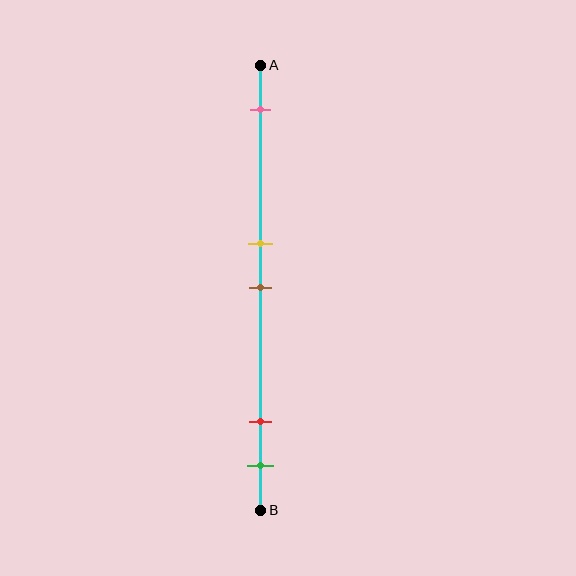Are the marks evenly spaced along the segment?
No, the marks are not evenly spaced.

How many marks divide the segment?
There are 5 marks dividing the segment.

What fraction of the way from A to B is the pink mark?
The pink mark is approximately 10% (0.1) of the way from A to B.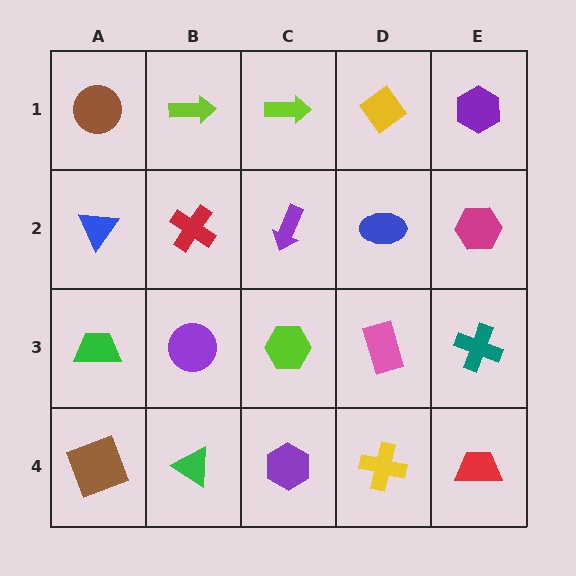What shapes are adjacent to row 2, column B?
A lime arrow (row 1, column B), a purple circle (row 3, column B), a blue triangle (row 2, column A), a purple arrow (row 2, column C).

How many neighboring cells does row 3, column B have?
4.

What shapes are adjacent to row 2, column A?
A brown circle (row 1, column A), a green trapezoid (row 3, column A), a red cross (row 2, column B).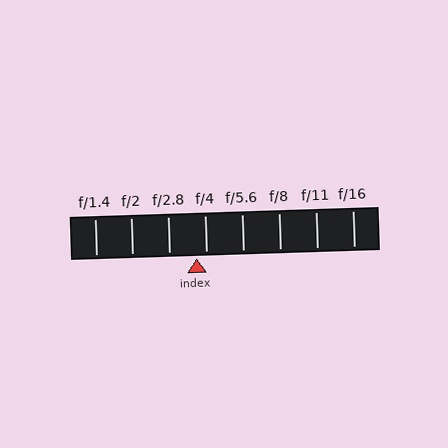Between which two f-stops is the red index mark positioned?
The index mark is between f/2.8 and f/4.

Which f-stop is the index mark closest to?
The index mark is closest to f/4.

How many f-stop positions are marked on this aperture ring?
There are 8 f-stop positions marked.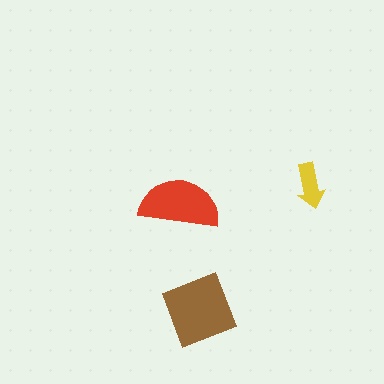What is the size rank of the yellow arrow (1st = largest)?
3rd.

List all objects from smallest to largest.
The yellow arrow, the red semicircle, the brown diamond.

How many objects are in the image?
There are 3 objects in the image.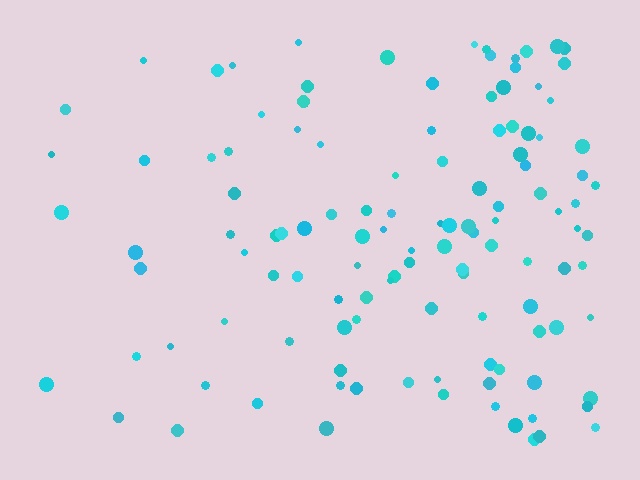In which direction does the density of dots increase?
From left to right, with the right side densest.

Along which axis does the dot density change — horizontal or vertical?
Horizontal.